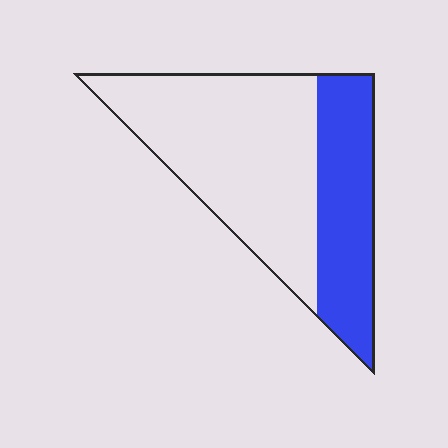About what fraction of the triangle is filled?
About one third (1/3).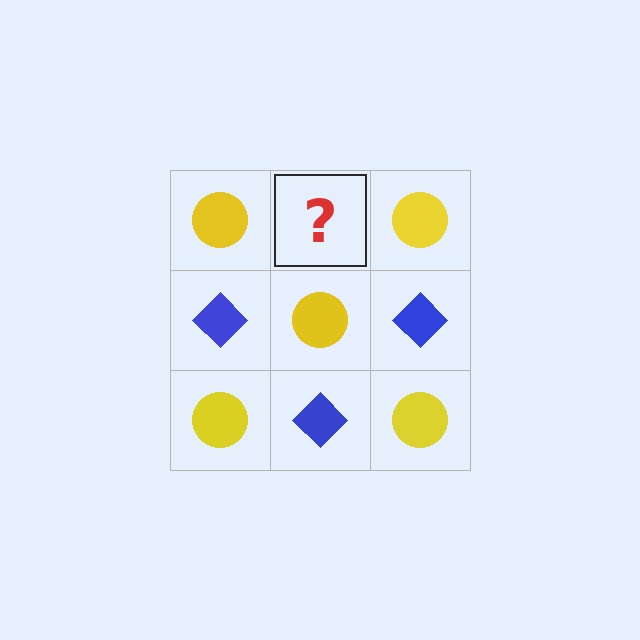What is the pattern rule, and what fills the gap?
The rule is that it alternates yellow circle and blue diamond in a checkerboard pattern. The gap should be filled with a blue diamond.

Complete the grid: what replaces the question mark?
The question mark should be replaced with a blue diamond.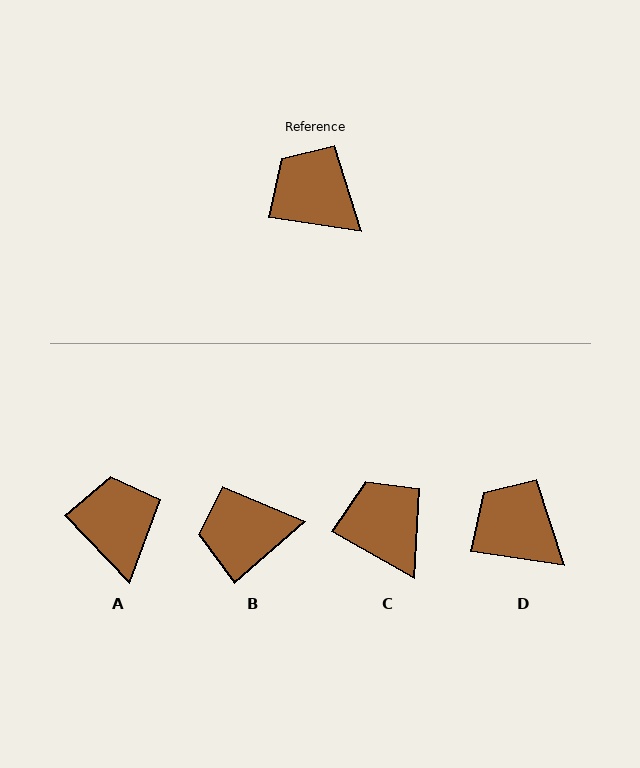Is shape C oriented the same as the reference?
No, it is off by about 21 degrees.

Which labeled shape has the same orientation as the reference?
D.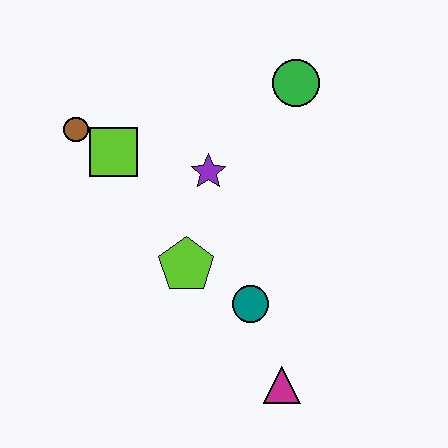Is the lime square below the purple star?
No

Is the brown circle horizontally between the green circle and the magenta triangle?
No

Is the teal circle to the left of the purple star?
No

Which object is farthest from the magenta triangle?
The brown circle is farthest from the magenta triangle.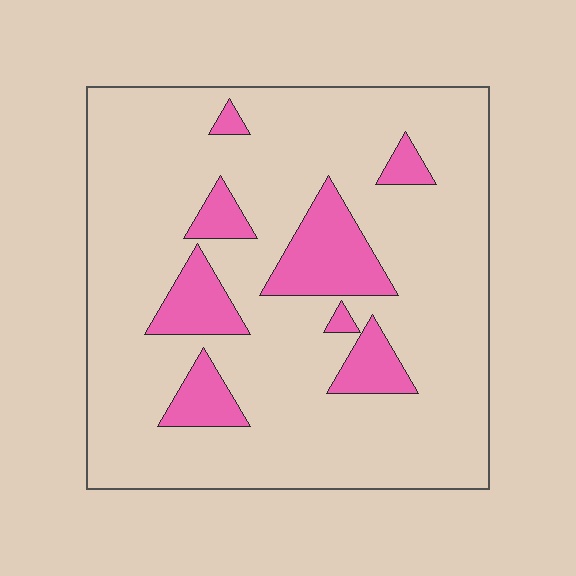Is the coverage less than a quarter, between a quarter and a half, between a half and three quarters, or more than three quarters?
Less than a quarter.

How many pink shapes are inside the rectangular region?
8.